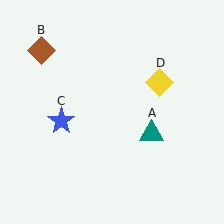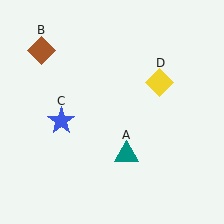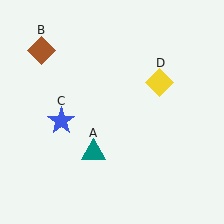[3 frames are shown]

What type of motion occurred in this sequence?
The teal triangle (object A) rotated clockwise around the center of the scene.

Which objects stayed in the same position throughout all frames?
Brown diamond (object B) and blue star (object C) and yellow diamond (object D) remained stationary.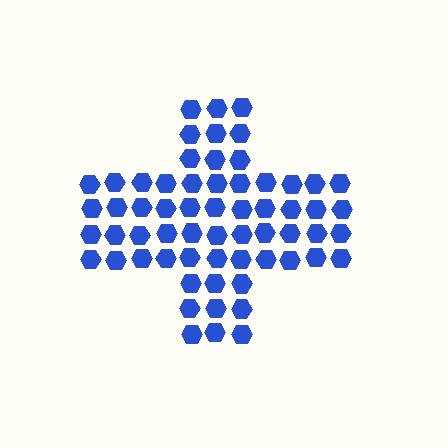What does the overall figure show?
The overall figure shows a cross.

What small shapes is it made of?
It is made of small hexagons.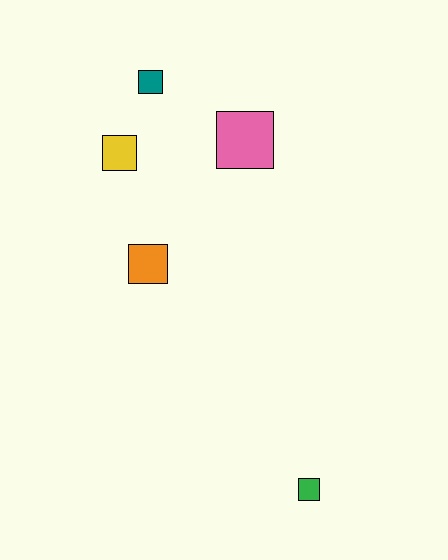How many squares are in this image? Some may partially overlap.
There are 5 squares.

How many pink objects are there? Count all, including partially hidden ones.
There is 1 pink object.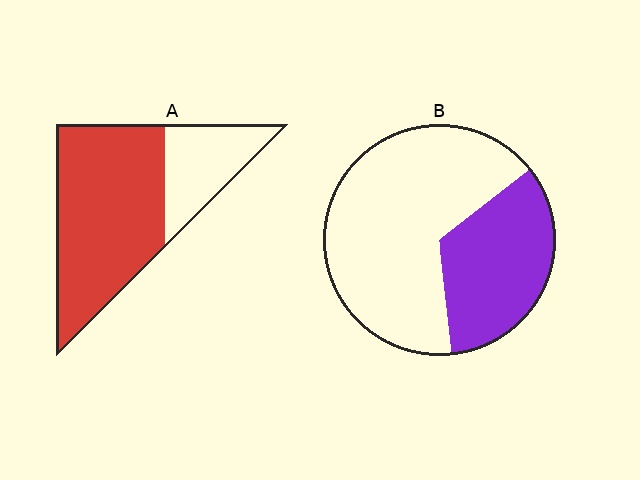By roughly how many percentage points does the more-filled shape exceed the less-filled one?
By roughly 40 percentage points (A over B).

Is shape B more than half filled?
No.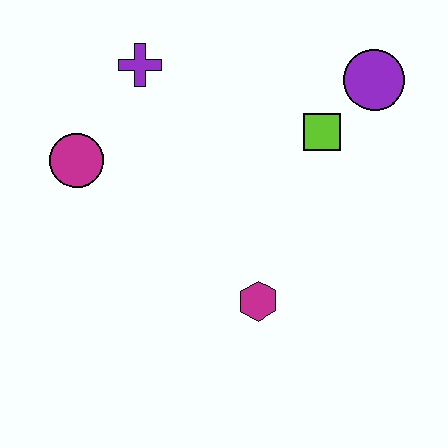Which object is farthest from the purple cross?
The magenta hexagon is farthest from the purple cross.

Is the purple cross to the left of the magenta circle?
No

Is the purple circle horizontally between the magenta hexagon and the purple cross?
No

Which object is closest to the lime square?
The purple circle is closest to the lime square.